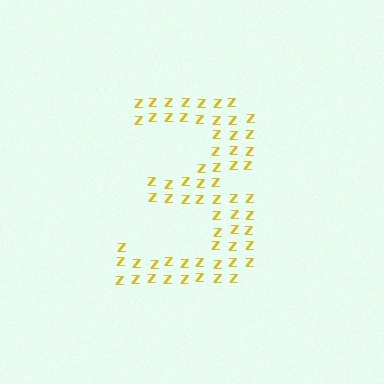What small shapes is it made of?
It is made of small letter Z's.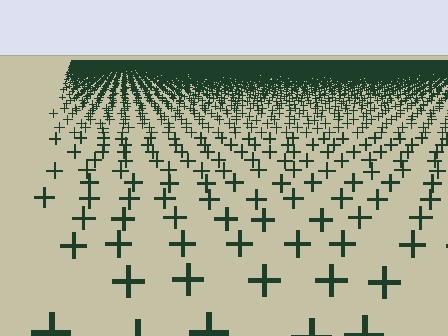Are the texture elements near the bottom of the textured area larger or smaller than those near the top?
Larger. Near the bottom, elements are closer to the viewer and appear at a bigger on-screen size.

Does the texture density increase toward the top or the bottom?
Density increases toward the top.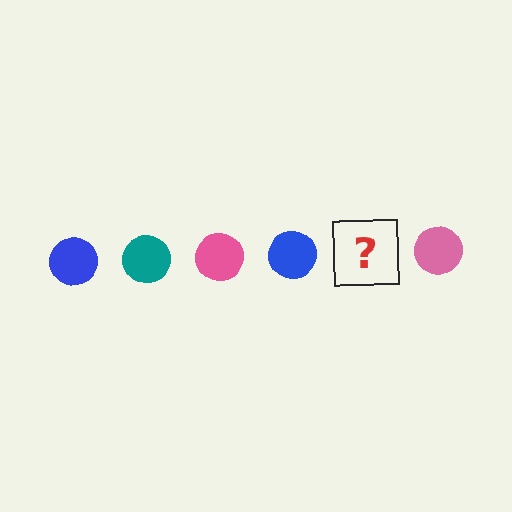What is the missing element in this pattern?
The missing element is a teal circle.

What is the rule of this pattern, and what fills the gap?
The rule is that the pattern cycles through blue, teal, pink circles. The gap should be filled with a teal circle.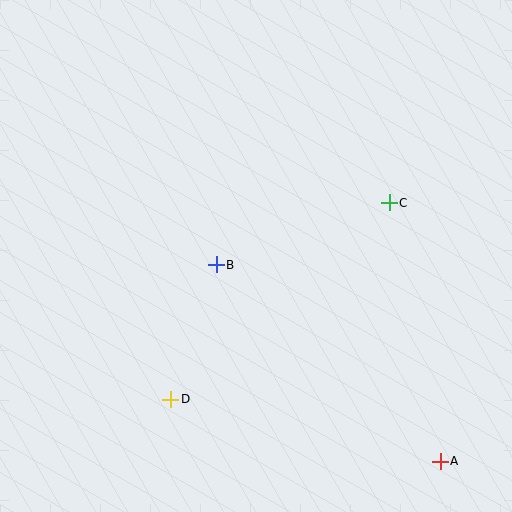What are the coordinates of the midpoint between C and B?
The midpoint between C and B is at (303, 234).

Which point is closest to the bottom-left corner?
Point D is closest to the bottom-left corner.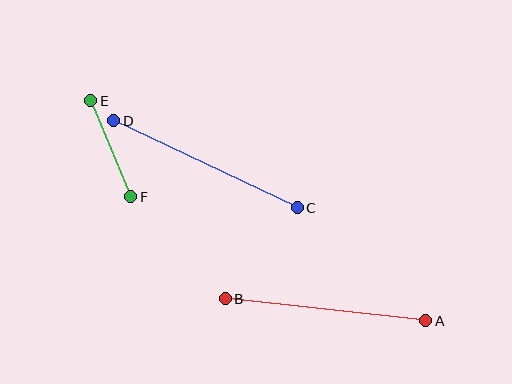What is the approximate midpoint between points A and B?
The midpoint is at approximately (326, 310) pixels.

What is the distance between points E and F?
The distance is approximately 104 pixels.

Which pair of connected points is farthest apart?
Points C and D are farthest apart.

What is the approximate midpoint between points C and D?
The midpoint is at approximately (206, 164) pixels.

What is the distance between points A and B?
The distance is approximately 202 pixels.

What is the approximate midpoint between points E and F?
The midpoint is at approximately (111, 149) pixels.